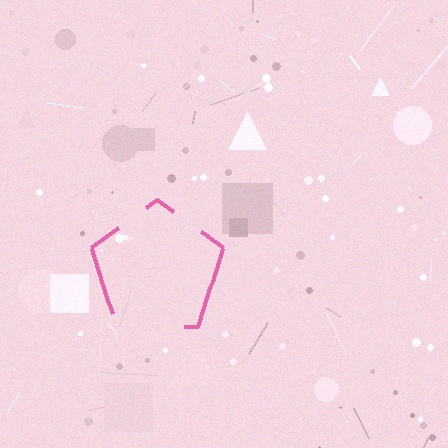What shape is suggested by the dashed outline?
The dashed outline suggests a pentagon.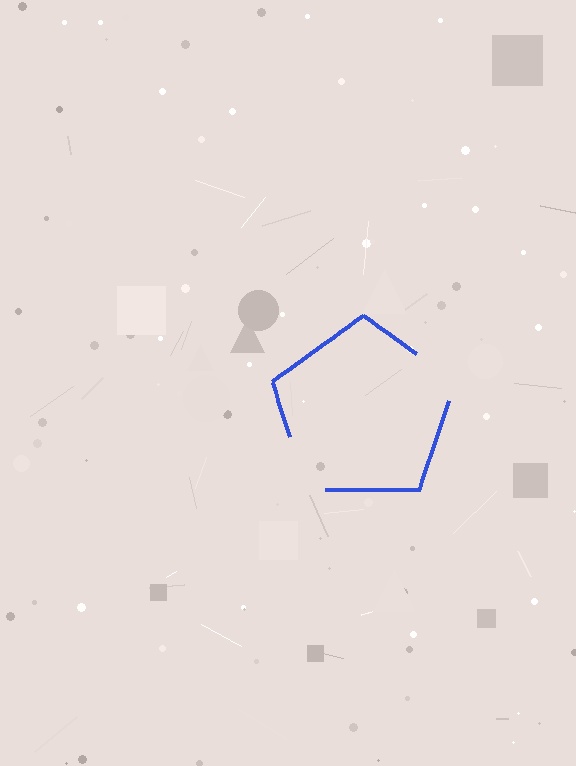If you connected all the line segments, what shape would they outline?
They would outline a pentagon.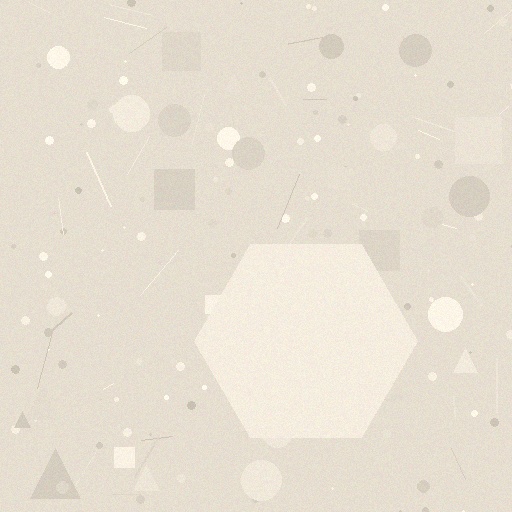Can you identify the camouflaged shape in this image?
The camouflaged shape is a hexagon.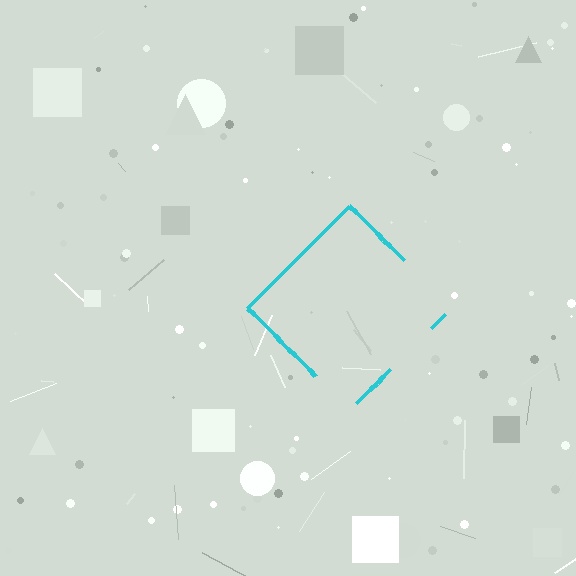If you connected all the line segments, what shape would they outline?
They would outline a diamond.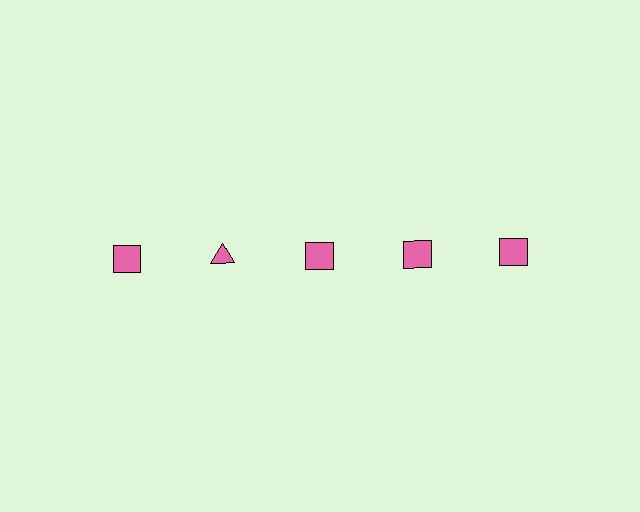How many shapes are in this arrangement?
There are 5 shapes arranged in a grid pattern.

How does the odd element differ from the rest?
It has a different shape: triangle instead of square.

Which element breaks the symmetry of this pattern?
The pink triangle in the top row, second from left column breaks the symmetry. All other shapes are pink squares.